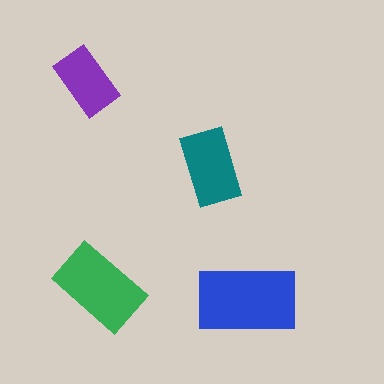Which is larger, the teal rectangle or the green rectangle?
The green one.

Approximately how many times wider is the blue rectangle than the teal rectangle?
About 1.5 times wider.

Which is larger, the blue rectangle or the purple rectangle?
The blue one.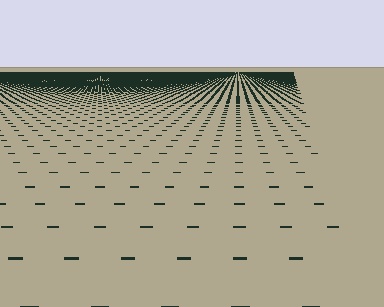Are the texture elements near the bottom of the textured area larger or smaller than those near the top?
Larger. Near the bottom, elements are closer to the viewer and appear at a bigger on-screen size.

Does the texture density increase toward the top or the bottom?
Density increases toward the top.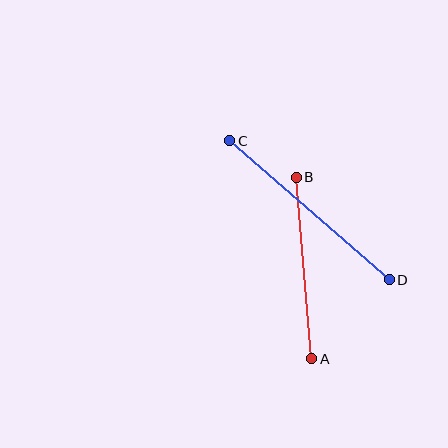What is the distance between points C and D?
The distance is approximately 211 pixels.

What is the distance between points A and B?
The distance is approximately 182 pixels.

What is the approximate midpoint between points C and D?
The midpoint is at approximately (309, 210) pixels.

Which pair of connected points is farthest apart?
Points C and D are farthest apart.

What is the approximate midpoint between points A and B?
The midpoint is at approximately (304, 268) pixels.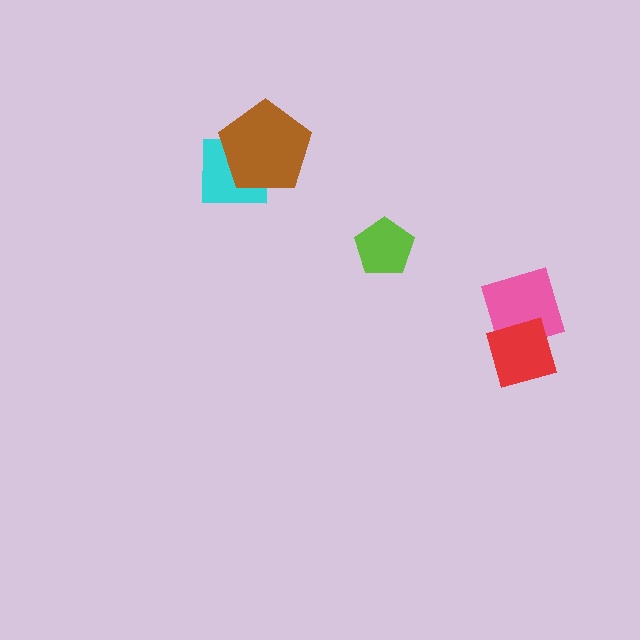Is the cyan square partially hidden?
Yes, it is partially covered by another shape.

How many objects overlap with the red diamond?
1 object overlaps with the red diamond.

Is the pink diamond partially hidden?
Yes, it is partially covered by another shape.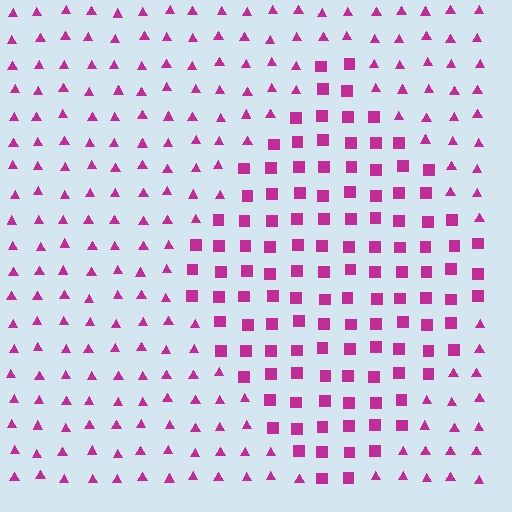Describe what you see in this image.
The image is filled with small magenta elements arranged in a uniform grid. A diamond-shaped region contains squares, while the surrounding area contains triangles. The boundary is defined purely by the change in element shape.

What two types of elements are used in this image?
The image uses squares inside the diamond region and triangles outside it.